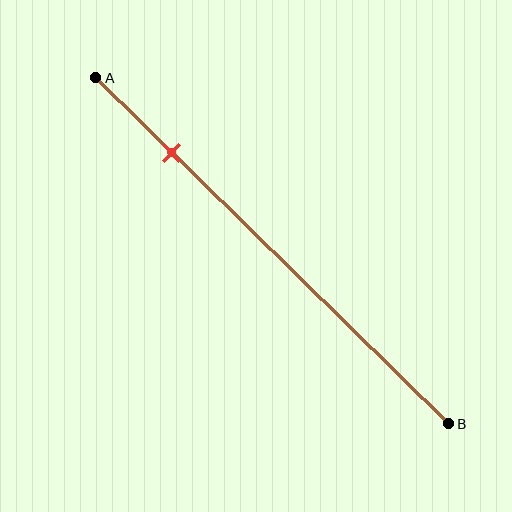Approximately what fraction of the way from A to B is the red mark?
The red mark is approximately 20% of the way from A to B.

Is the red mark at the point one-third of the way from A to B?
No, the mark is at about 20% from A, not at the 33% one-third point.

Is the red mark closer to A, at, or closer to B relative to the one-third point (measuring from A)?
The red mark is closer to point A than the one-third point of segment AB.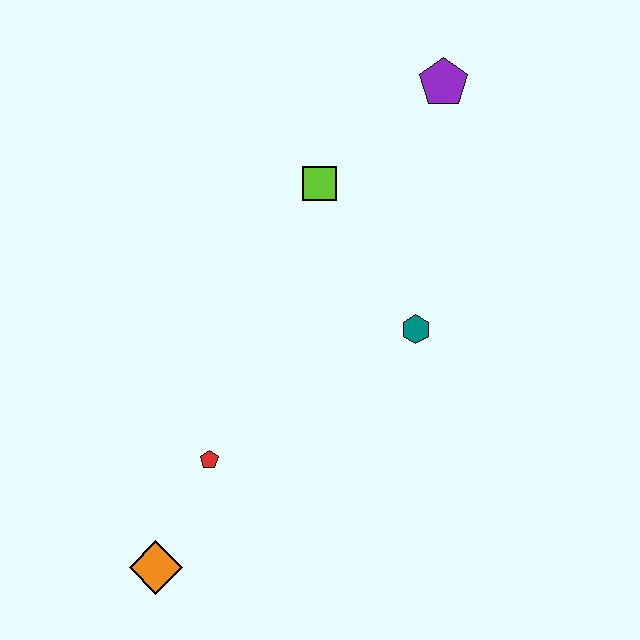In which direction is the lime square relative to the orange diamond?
The lime square is above the orange diamond.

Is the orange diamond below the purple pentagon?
Yes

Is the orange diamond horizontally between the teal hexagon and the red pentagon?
No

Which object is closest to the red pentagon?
The orange diamond is closest to the red pentagon.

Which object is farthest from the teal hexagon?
The orange diamond is farthest from the teal hexagon.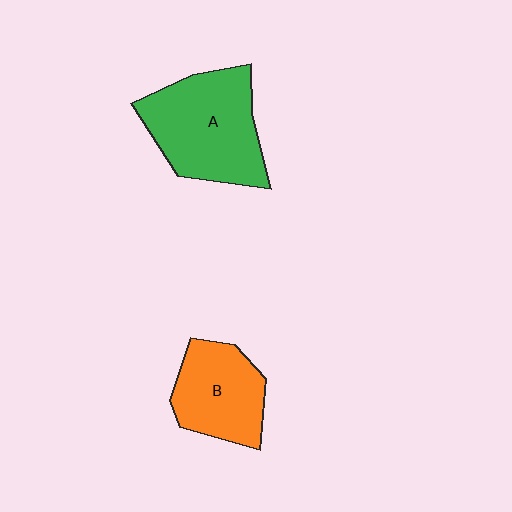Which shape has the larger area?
Shape A (green).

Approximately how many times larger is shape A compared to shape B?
Approximately 1.4 times.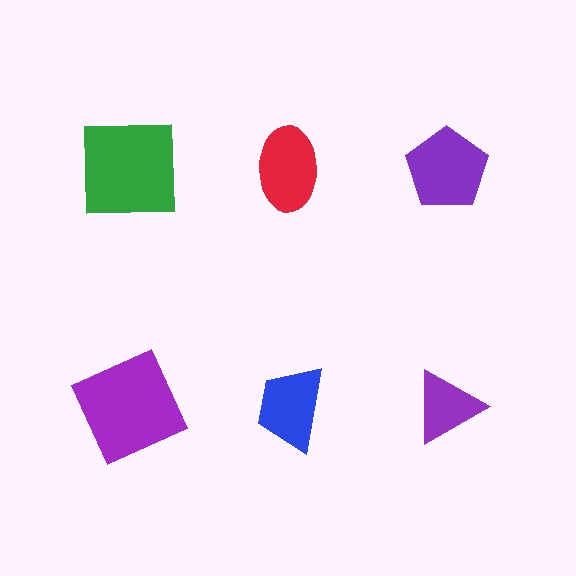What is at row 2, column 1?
A purple square.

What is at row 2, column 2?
A blue trapezoid.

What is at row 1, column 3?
A purple pentagon.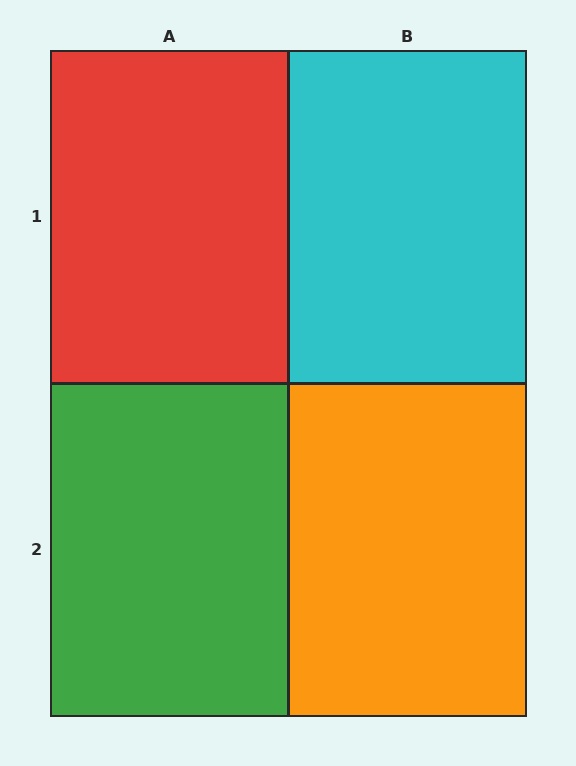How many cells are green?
1 cell is green.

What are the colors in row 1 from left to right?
Red, cyan.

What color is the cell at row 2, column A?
Green.